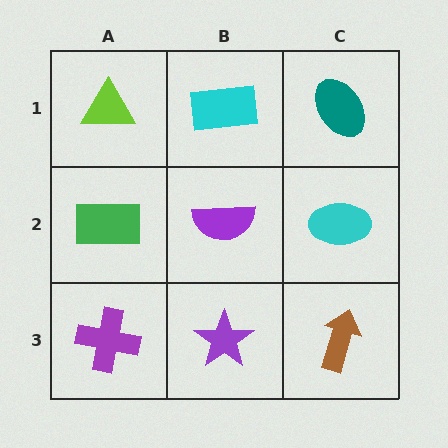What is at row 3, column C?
A brown arrow.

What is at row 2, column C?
A cyan ellipse.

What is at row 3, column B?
A purple star.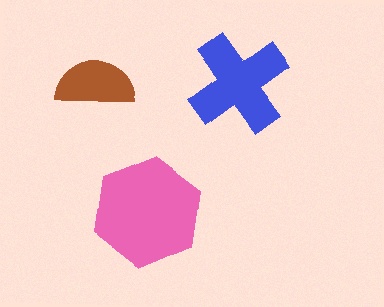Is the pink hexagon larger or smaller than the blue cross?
Larger.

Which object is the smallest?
The brown semicircle.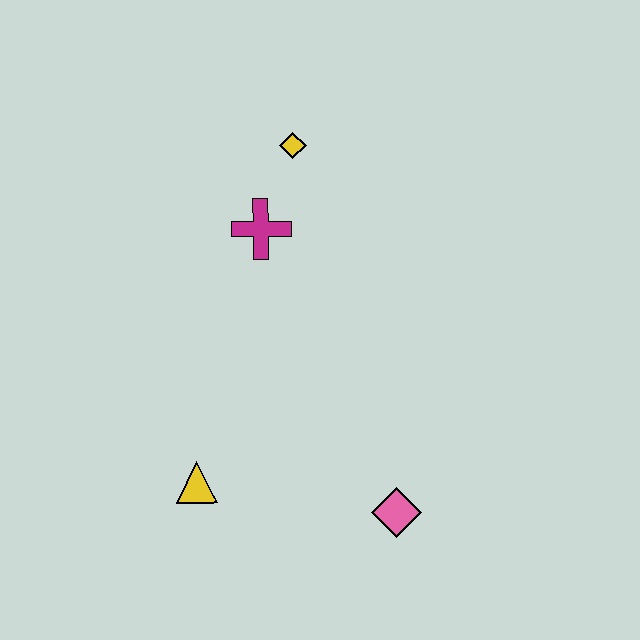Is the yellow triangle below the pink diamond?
No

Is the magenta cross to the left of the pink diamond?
Yes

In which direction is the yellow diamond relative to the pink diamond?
The yellow diamond is above the pink diamond.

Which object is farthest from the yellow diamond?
The pink diamond is farthest from the yellow diamond.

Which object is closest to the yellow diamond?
The magenta cross is closest to the yellow diamond.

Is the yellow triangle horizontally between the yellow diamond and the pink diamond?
No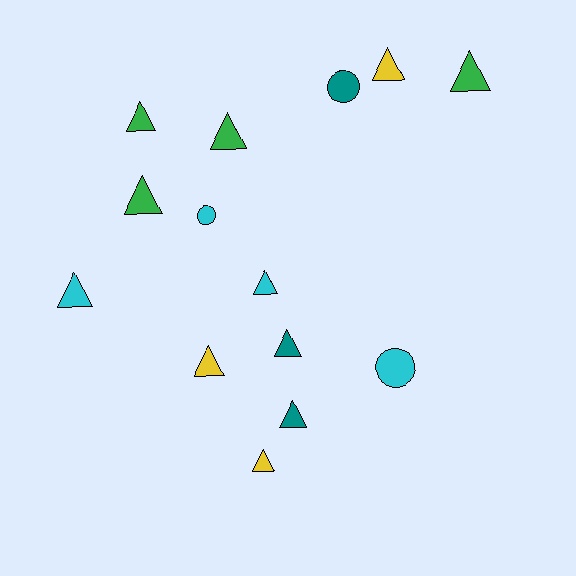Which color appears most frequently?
Cyan, with 4 objects.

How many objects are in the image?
There are 14 objects.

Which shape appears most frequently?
Triangle, with 11 objects.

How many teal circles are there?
There is 1 teal circle.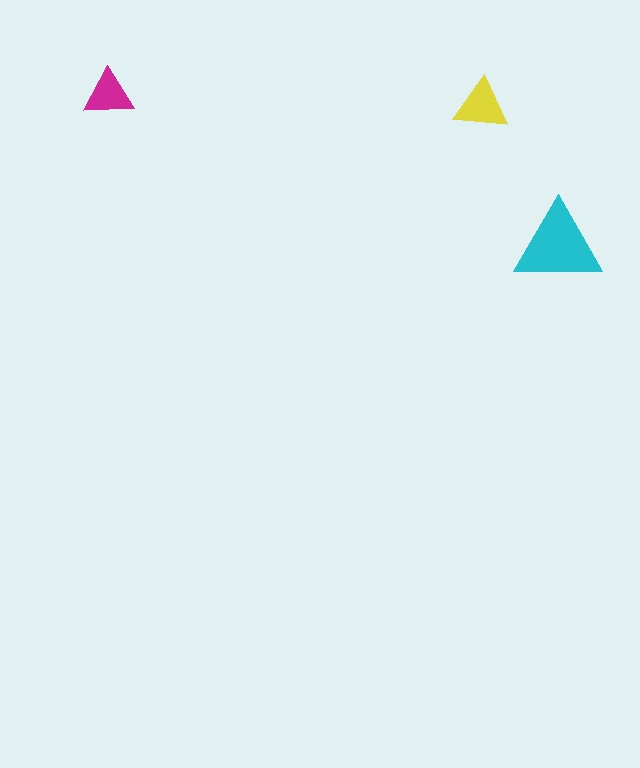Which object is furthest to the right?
The cyan triangle is rightmost.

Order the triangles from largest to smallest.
the cyan one, the yellow one, the magenta one.